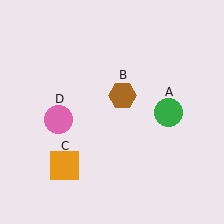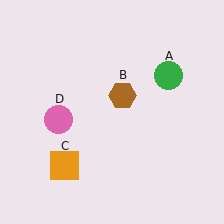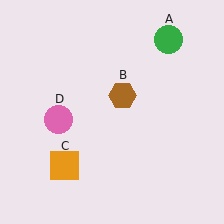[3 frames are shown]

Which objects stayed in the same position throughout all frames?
Brown hexagon (object B) and orange square (object C) and pink circle (object D) remained stationary.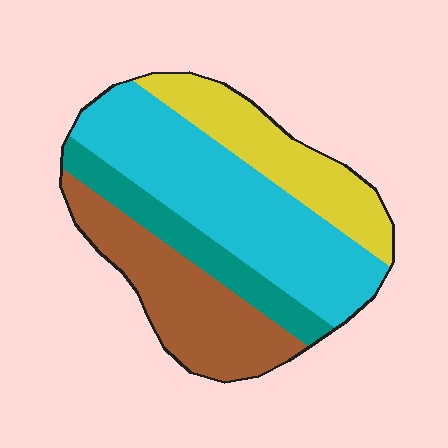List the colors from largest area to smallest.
From largest to smallest: cyan, brown, yellow, teal.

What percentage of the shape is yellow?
Yellow takes up between a sixth and a third of the shape.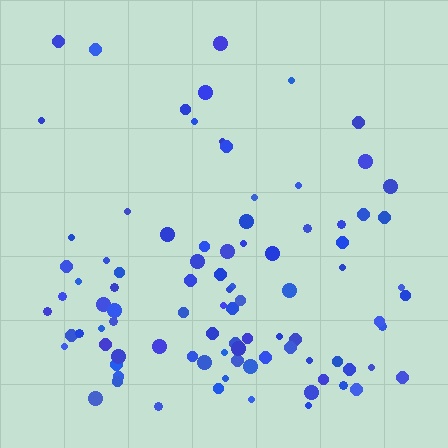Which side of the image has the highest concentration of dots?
The bottom.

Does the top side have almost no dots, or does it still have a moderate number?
Still a moderate number, just noticeably fewer than the bottom.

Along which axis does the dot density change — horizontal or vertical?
Vertical.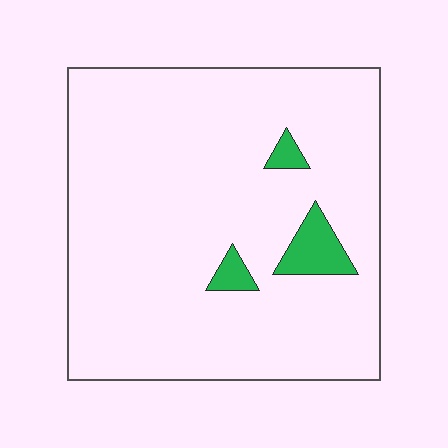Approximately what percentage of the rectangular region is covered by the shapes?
Approximately 5%.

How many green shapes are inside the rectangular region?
3.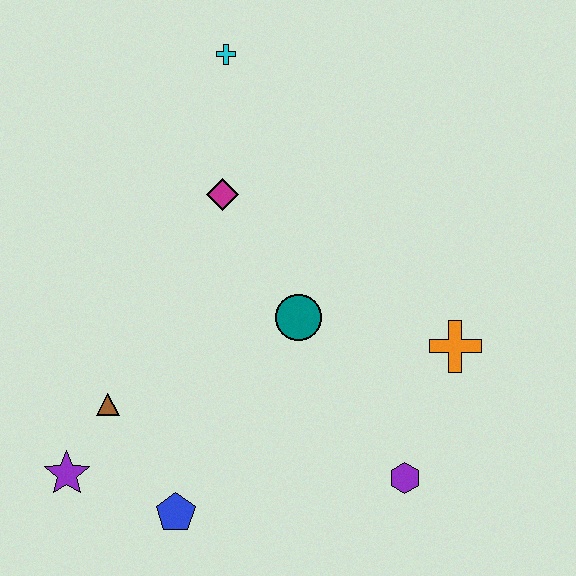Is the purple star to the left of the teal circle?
Yes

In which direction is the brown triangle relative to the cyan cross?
The brown triangle is below the cyan cross.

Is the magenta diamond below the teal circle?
No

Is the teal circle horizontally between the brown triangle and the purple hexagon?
Yes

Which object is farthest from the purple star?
The cyan cross is farthest from the purple star.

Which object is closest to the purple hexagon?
The orange cross is closest to the purple hexagon.